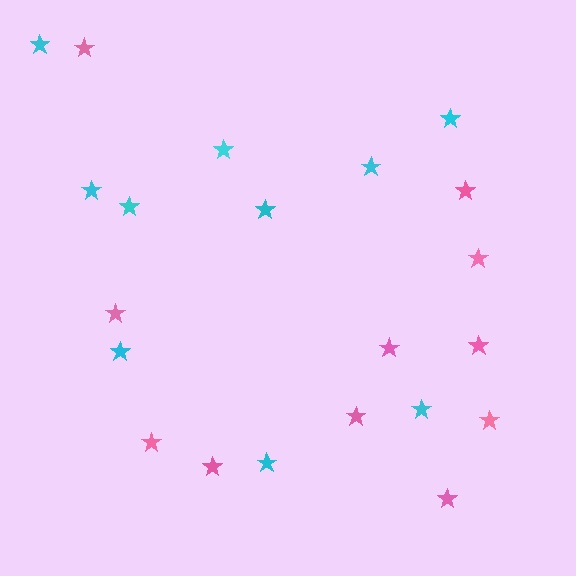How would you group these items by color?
There are 2 groups: one group of cyan stars (10) and one group of pink stars (11).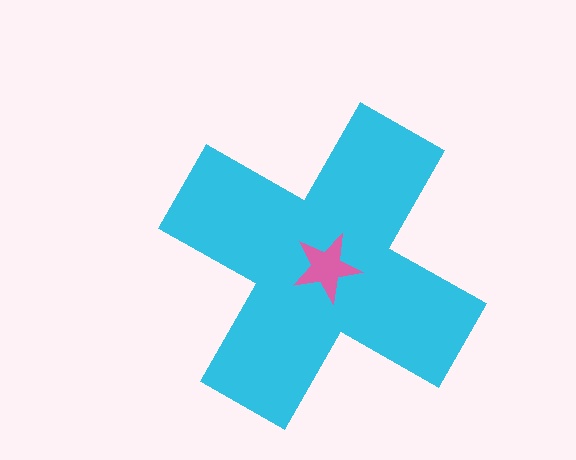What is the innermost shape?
The pink star.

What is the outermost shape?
The cyan cross.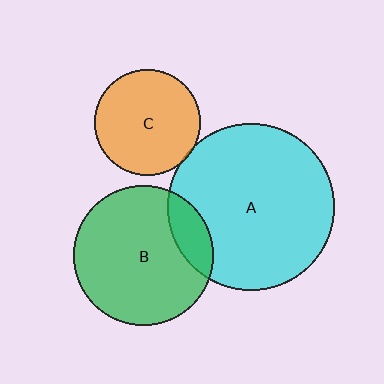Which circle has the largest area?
Circle A (cyan).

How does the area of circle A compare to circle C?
Approximately 2.5 times.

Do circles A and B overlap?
Yes.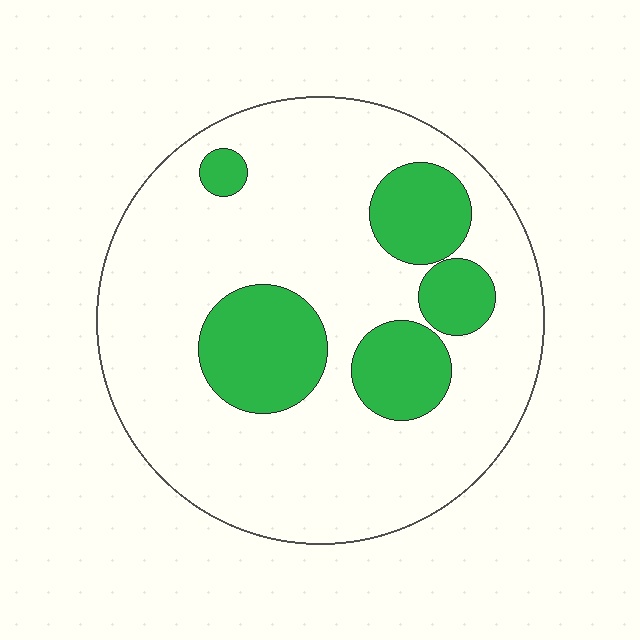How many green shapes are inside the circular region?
5.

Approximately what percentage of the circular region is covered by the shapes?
Approximately 25%.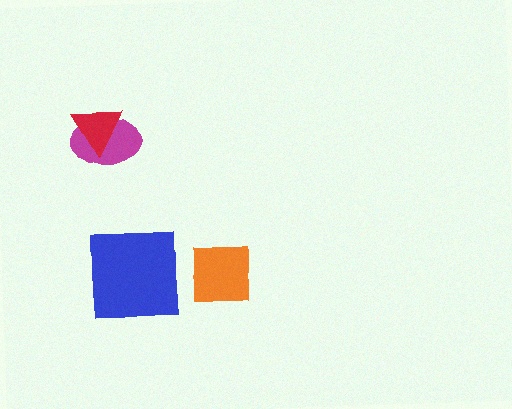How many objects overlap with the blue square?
0 objects overlap with the blue square.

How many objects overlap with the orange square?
0 objects overlap with the orange square.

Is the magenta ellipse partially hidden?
Yes, it is partially covered by another shape.